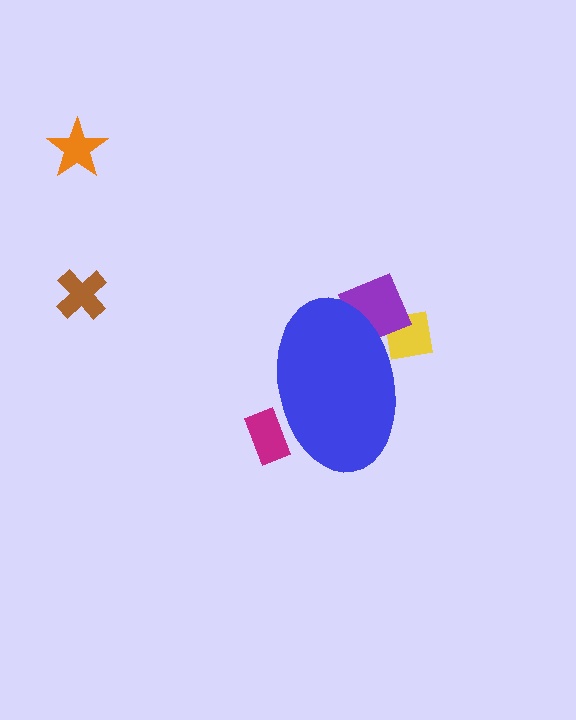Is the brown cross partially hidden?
No, the brown cross is fully visible.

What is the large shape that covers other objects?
A blue ellipse.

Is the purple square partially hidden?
Yes, the purple square is partially hidden behind the blue ellipse.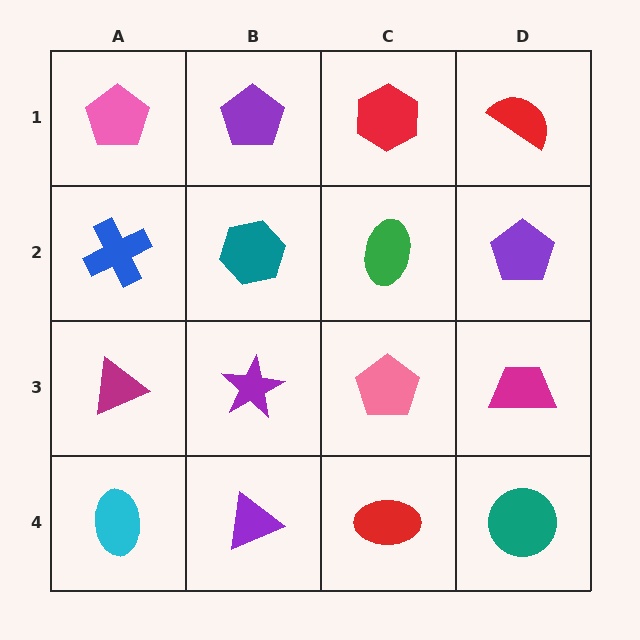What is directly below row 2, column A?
A magenta triangle.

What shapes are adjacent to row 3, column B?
A teal hexagon (row 2, column B), a purple triangle (row 4, column B), a magenta triangle (row 3, column A), a pink pentagon (row 3, column C).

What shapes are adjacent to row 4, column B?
A purple star (row 3, column B), a cyan ellipse (row 4, column A), a red ellipse (row 4, column C).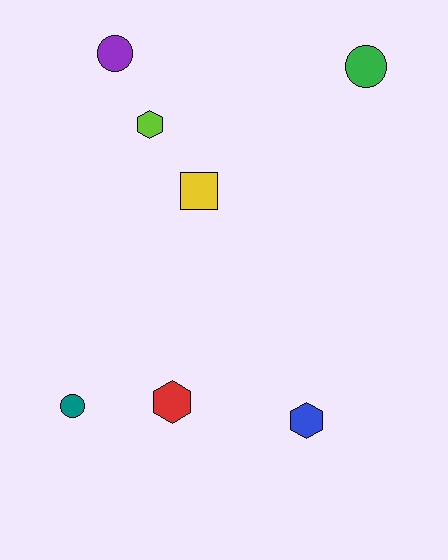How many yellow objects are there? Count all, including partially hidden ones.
There is 1 yellow object.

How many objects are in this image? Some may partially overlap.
There are 7 objects.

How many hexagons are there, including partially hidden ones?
There are 3 hexagons.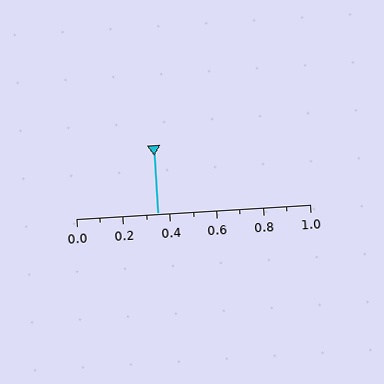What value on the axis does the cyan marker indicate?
The marker indicates approximately 0.35.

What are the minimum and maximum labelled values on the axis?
The axis runs from 0.0 to 1.0.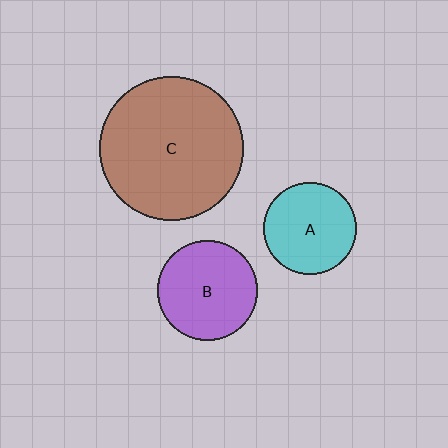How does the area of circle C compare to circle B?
Approximately 2.1 times.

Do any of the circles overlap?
No, none of the circles overlap.